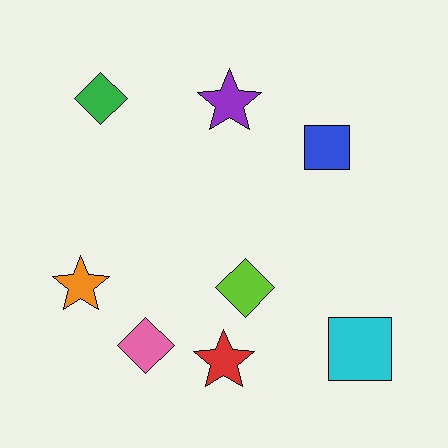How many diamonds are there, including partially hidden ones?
There are 3 diamonds.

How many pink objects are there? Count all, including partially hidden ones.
There is 1 pink object.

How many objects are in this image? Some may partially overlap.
There are 8 objects.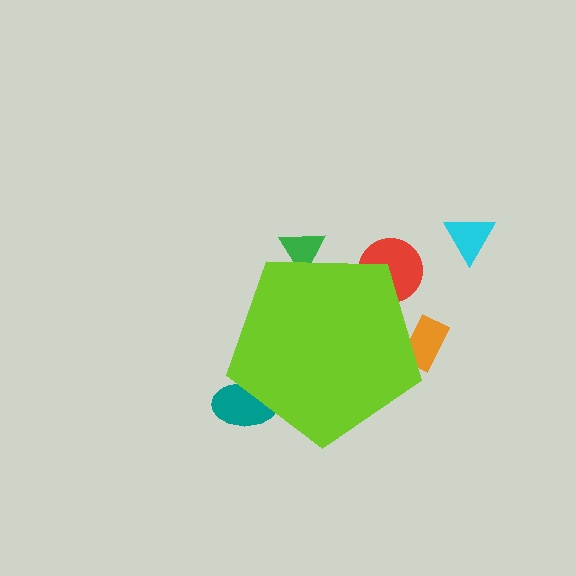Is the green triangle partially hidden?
Yes, the green triangle is partially hidden behind the lime pentagon.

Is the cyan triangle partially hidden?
No, the cyan triangle is fully visible.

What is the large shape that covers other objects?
A lime pentagon.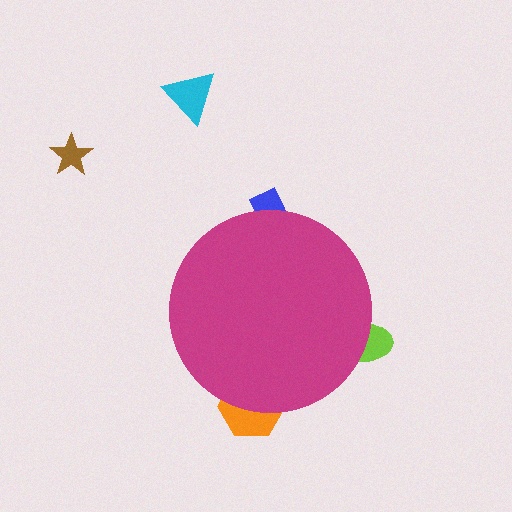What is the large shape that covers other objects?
A magenta circle.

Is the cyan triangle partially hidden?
No, the cyan triangle is fully visible.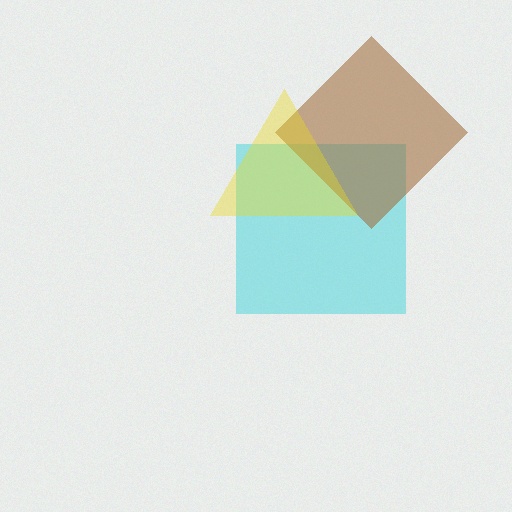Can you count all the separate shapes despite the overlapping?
Yes, there are 3 separate shapes.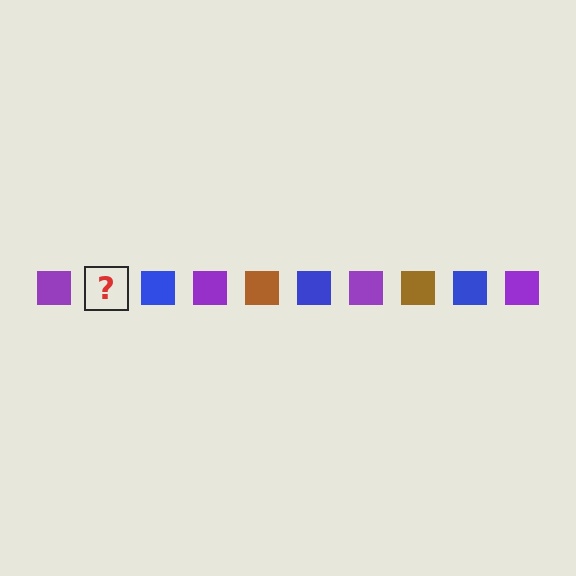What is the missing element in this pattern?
The missing element is a brown square.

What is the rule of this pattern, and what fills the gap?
The rule is that the pattern cycles through purple, brown, blue squares. The gap should be filled with a brown square.